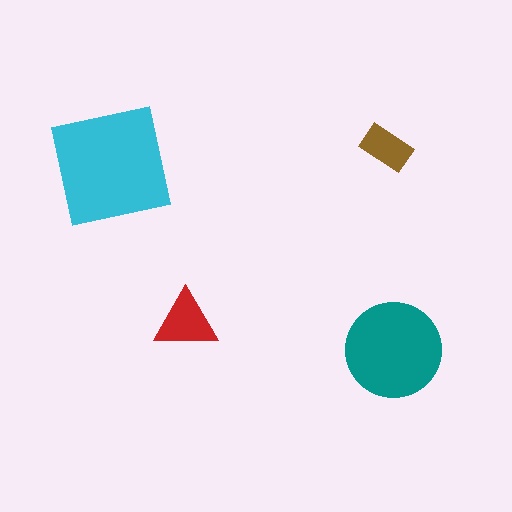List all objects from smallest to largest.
The brown rectangle, the red triangle, the teal circle, the cyan square.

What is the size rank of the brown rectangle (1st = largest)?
4th.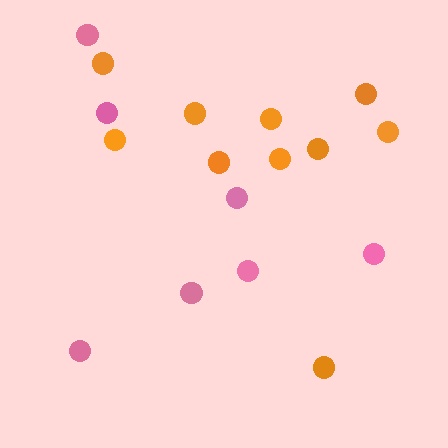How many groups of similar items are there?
There are 2 groups: one group of pink circles (7) and one group of orange circles (10).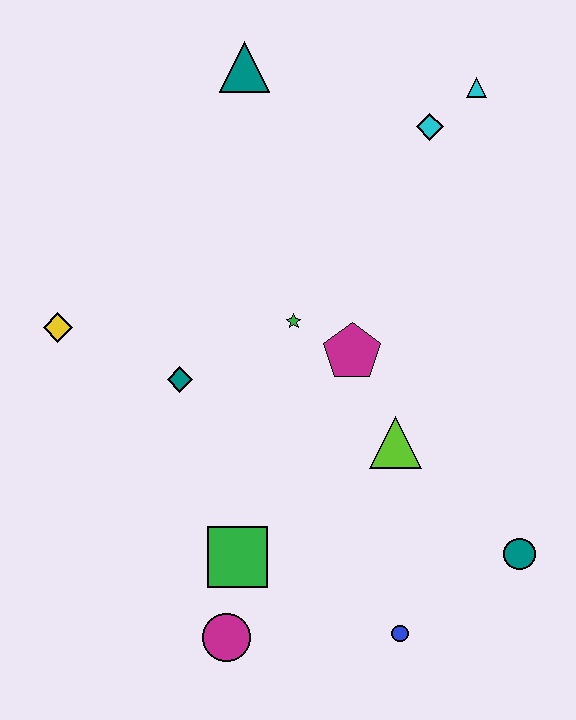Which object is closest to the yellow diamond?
The teal diamond is closest to the yellow diamond.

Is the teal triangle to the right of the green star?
No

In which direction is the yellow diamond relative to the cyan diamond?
The yellow diamond is to the left of the cyan diamond.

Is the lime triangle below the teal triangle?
Yes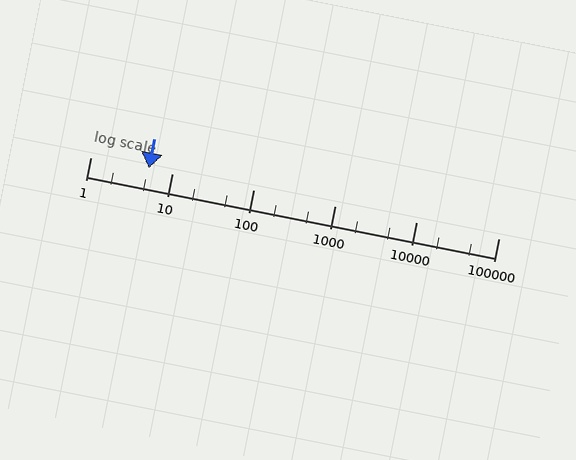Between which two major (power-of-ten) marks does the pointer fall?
The pointer is between 1 and 10.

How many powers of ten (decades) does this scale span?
The scale spans 5 decades, from 1 to 100000.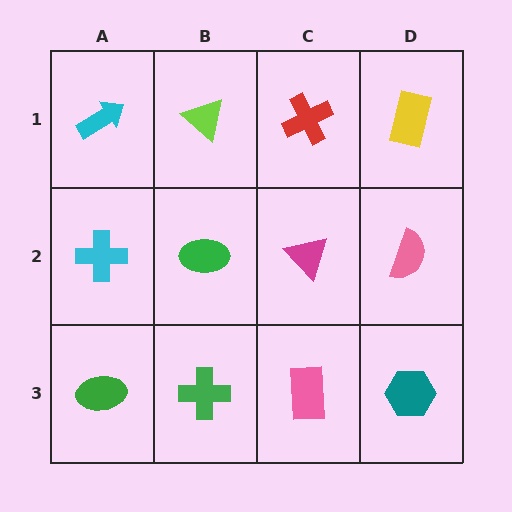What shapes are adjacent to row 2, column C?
A red cross (row 1, column C), a pink rectangle (row 3, column C), a green ellipse (row 2, column B), a pink semicircle (row 2, column D).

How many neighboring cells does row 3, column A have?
2.